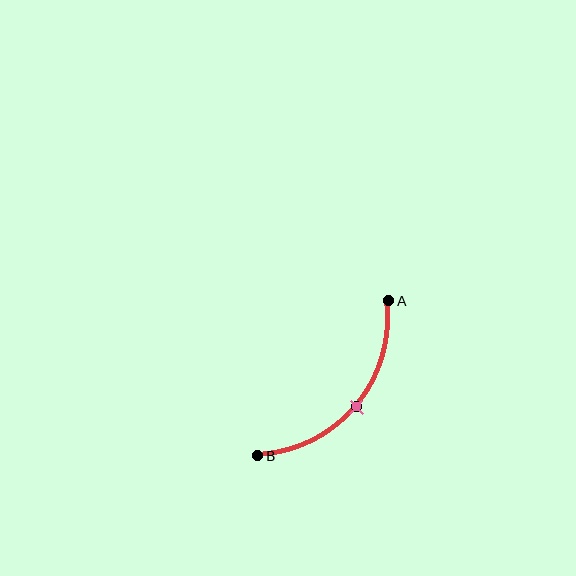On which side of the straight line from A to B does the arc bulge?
The arc bulges below and to the right of the straight line connecting A and B.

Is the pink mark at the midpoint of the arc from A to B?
Yes. The pink mark lies on the arc at equal arc-length from both A and B — it is the arc midpoint.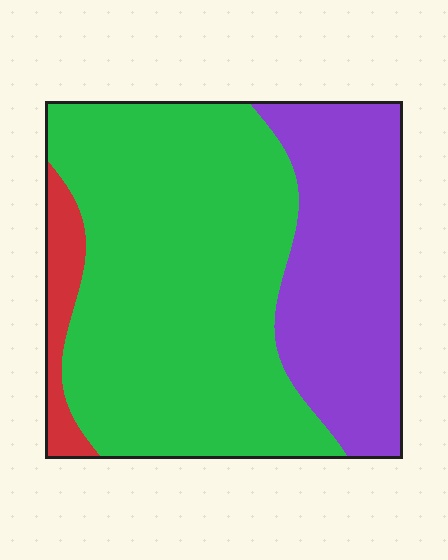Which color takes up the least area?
Red, at roughly 5%.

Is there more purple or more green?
Green.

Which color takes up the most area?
Green, at roughly 60%.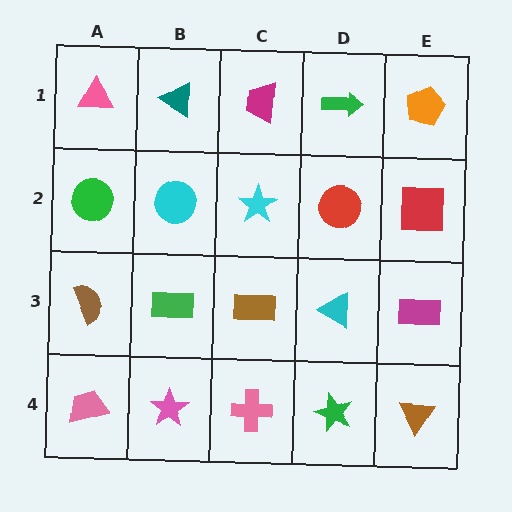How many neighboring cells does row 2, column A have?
3.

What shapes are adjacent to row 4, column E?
A magenta rectangle (row 3, column E), a green star (row 4, column D).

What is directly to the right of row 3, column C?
A cyan triangle.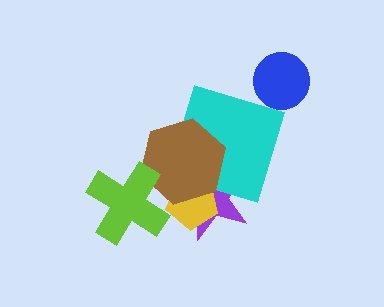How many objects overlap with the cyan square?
2 objects overlap with the cyan square.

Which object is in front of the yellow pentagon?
The brown hexagon is in front of the yellow pentagon.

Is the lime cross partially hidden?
No, no other shape covers it.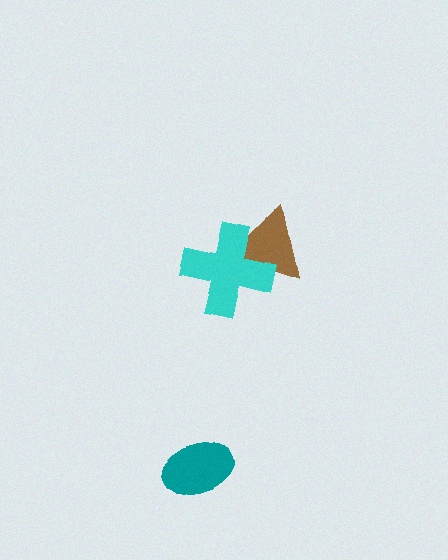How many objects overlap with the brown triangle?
1 object overlaps with the brown triangle.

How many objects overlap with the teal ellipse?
0 objects overlap with the teal ellipse.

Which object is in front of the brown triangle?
The cyan cross is in front of the brown triangle.